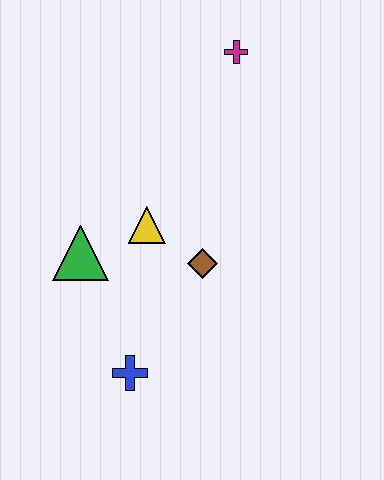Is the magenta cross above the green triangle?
Yes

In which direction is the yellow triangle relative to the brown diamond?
The yellow triangle is to the left of the brown diamond.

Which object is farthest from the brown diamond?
The magenta cross is farthest from the brown diamond.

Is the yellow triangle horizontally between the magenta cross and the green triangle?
Yes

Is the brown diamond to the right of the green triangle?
Yes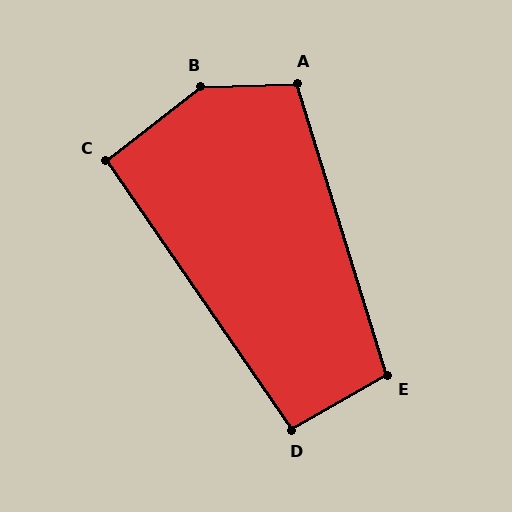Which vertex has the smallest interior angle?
C, at approximately 93 degrees.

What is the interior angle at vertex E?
Approximately 103 degrees (obtuse).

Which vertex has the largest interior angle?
B, at approximately 144 degrees.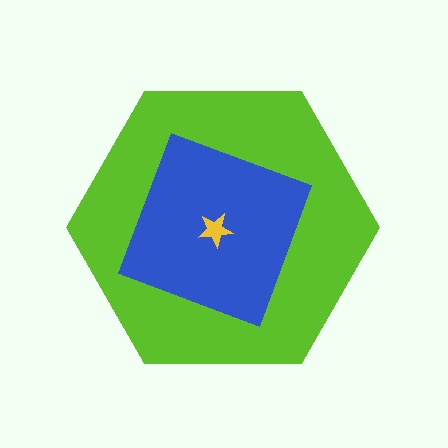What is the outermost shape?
The lime hexagon.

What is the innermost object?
The yellow star.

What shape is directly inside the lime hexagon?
The blue square.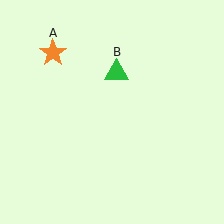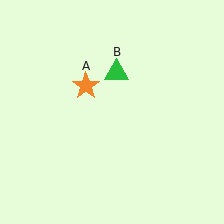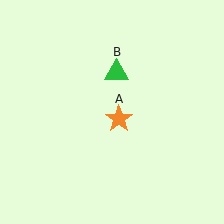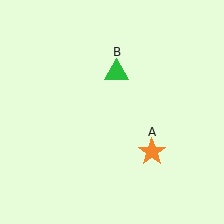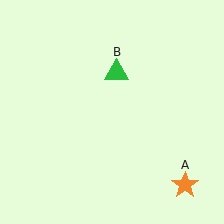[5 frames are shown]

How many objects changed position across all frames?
1 object changed position: orange star (object A).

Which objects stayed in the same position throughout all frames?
Green triangle (object B) remained stationary.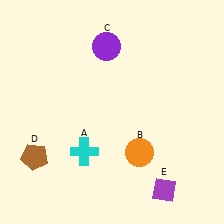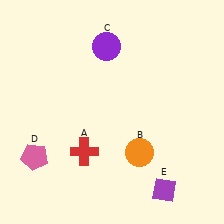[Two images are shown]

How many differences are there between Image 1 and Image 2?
There are 2 differences between the two images.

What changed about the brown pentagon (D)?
In Image 1, D is brown. In Image 2, it changed to pink.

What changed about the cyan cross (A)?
In Image 1, A is cyan. In Image 2, it changed to red.